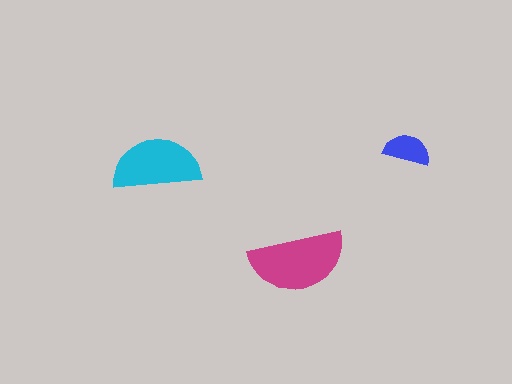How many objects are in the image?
There are 3 objects in the image.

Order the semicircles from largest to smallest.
the magenta one, the cyan one, the blue one.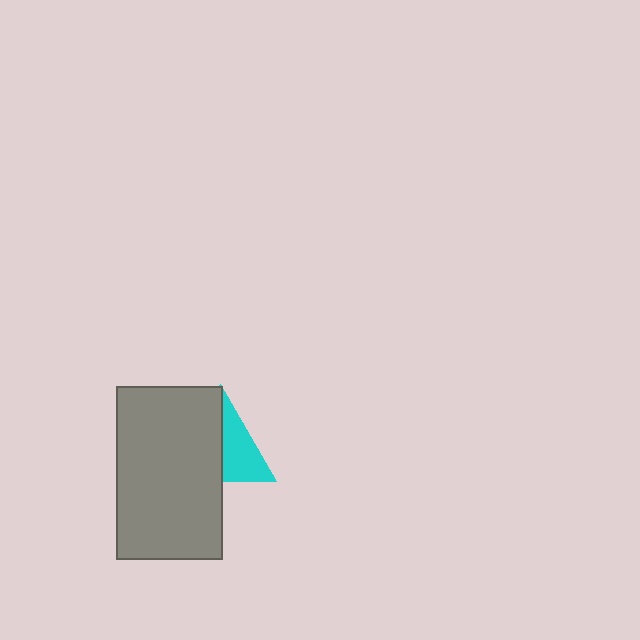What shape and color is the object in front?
The object in front is a gray rectangle.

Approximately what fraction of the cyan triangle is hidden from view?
Roughly 55% of the cyan triangle is hidden behind the gray rectangle.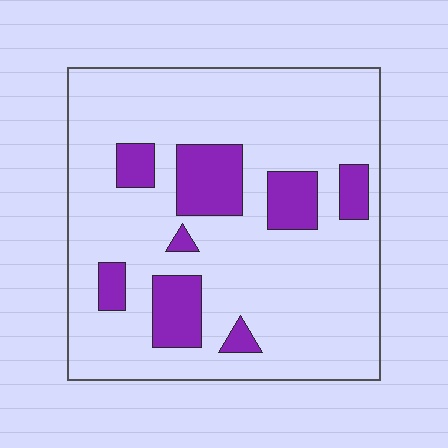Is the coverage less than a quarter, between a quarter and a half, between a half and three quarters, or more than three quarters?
Less than a quarter.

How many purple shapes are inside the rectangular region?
8.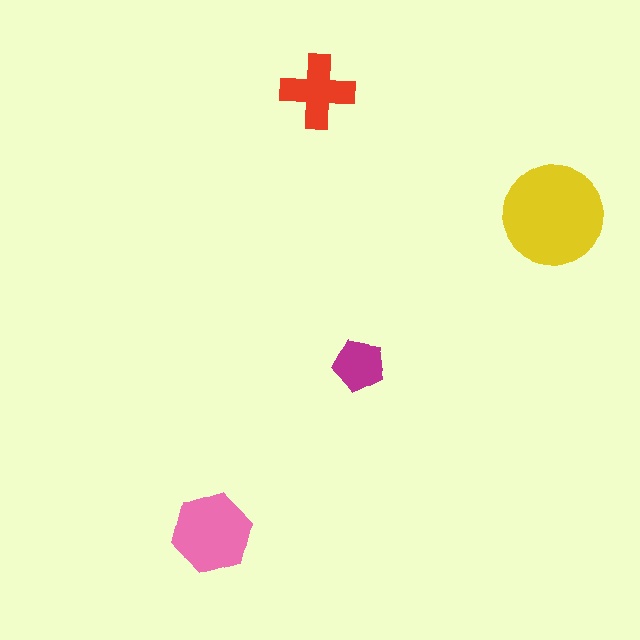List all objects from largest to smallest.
The yellow circle, the pink hexagon, the red cross, the magenta pentagon.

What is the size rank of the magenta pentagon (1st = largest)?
4th.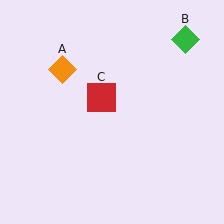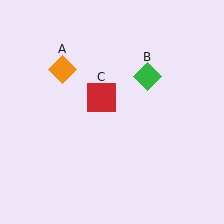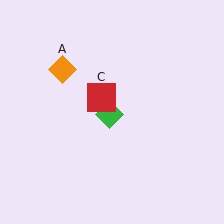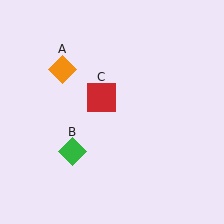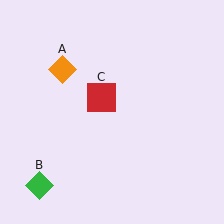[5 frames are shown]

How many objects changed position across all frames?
1 object changed position: green diamond (object B).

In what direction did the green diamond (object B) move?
The green diamond (object B) moved down and to the left.